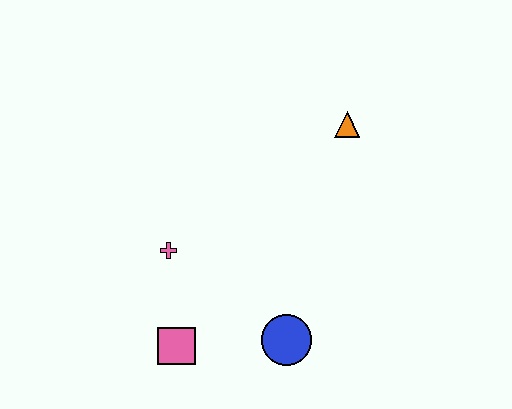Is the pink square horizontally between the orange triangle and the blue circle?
No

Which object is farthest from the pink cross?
The orange triangle is farthest from the pink cross.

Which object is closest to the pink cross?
The pink square is closest to the pink cross.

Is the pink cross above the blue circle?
Yes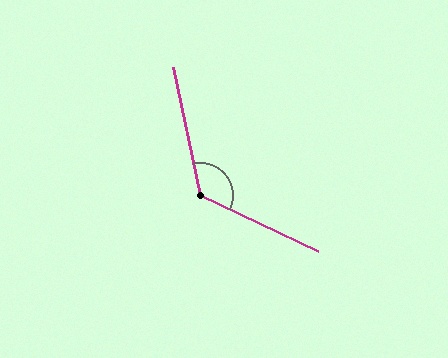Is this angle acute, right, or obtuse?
It is obtuse.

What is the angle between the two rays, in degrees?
Approximately 128 degrees.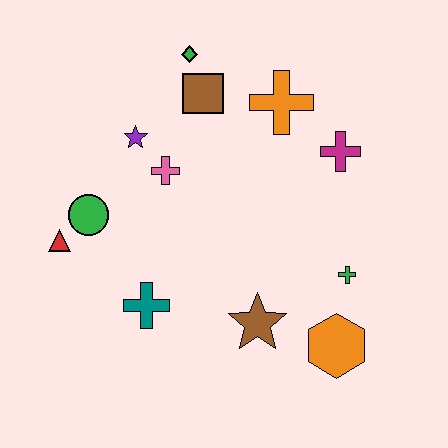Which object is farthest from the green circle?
The orange hexagon is farthest from the green circle.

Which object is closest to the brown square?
The green diamond is closest to the brown square.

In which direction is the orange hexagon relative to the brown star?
The orange hexagon is to the right of the brown star.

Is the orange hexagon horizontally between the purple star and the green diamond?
No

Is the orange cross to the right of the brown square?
Yes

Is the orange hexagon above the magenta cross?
No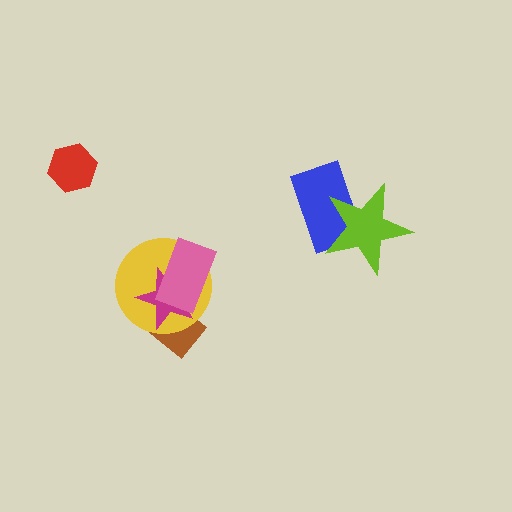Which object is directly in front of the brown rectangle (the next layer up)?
The yellow circle is directly in front of the brown rectangle.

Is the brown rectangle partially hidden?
Yes, it is partially covered by another shape.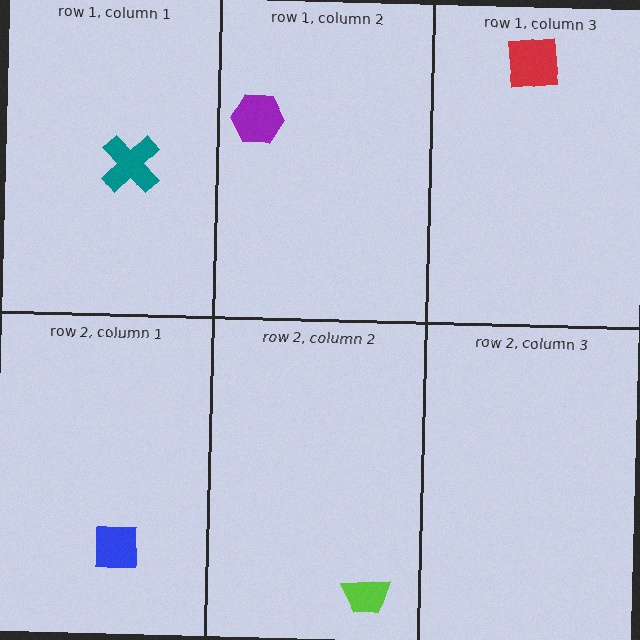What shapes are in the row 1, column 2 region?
The purple hexagon.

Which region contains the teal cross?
The row 1, column 1 region.